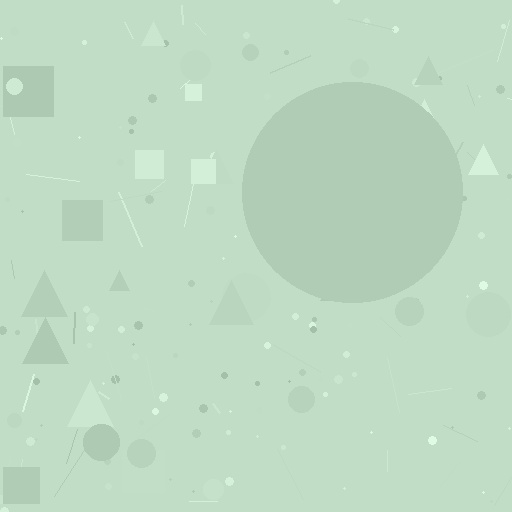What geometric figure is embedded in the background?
A circle is embedded in the background.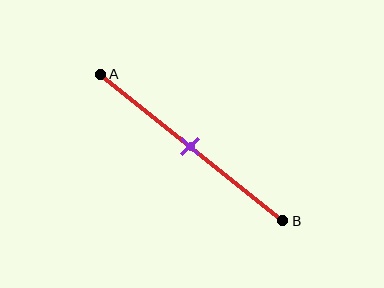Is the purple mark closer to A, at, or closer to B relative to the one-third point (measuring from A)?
The purple mark is closer to point B than the one-third point of segment AB.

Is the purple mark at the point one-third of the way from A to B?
No, the mark is at about 50% from A, not at the 33% one-third point.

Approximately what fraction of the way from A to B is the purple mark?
The purple mark is approximately 50% of the way from A to B.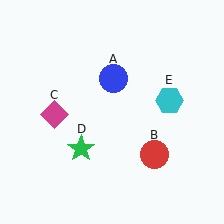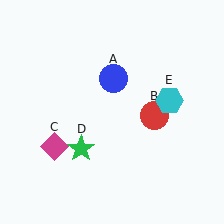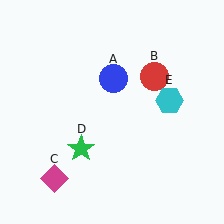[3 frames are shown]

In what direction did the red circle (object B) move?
The red circle (object B) moved up.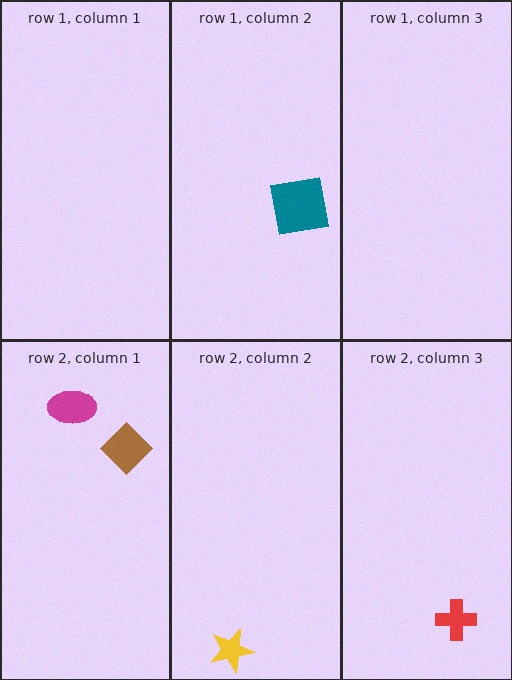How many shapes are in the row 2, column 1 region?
2.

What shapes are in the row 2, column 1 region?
The brown diamond, the magenta ellipse.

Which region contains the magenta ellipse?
The row 2, column 1 region.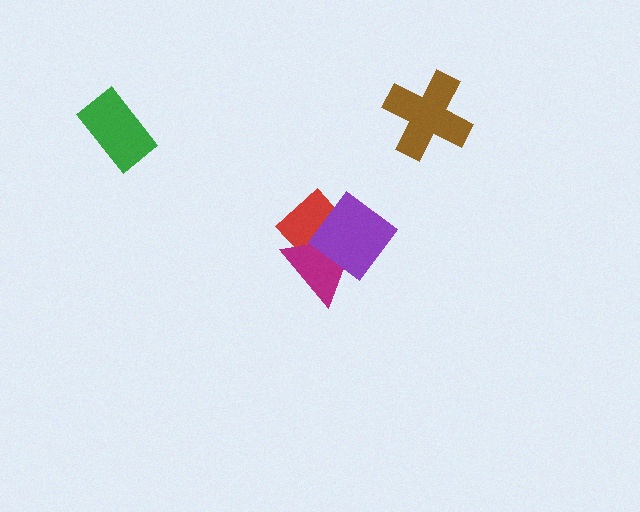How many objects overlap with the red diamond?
2 objects overlap with the red diamond.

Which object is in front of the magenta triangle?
The purple diamond is in front of the magenta triangle.